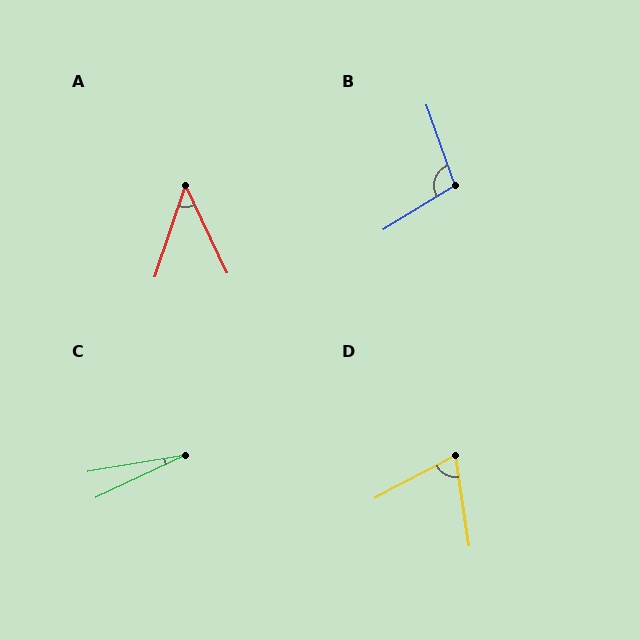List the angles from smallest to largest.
C (15°), A (44°), D (70°), B (102°).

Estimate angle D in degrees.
Approximately 70 degrees.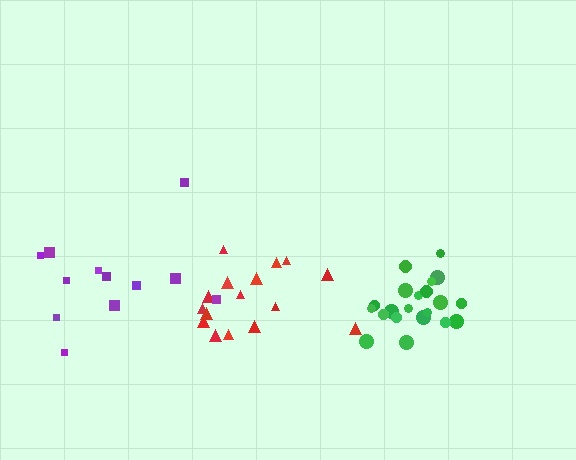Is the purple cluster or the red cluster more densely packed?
Red.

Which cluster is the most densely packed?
Green.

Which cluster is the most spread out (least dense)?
Purple.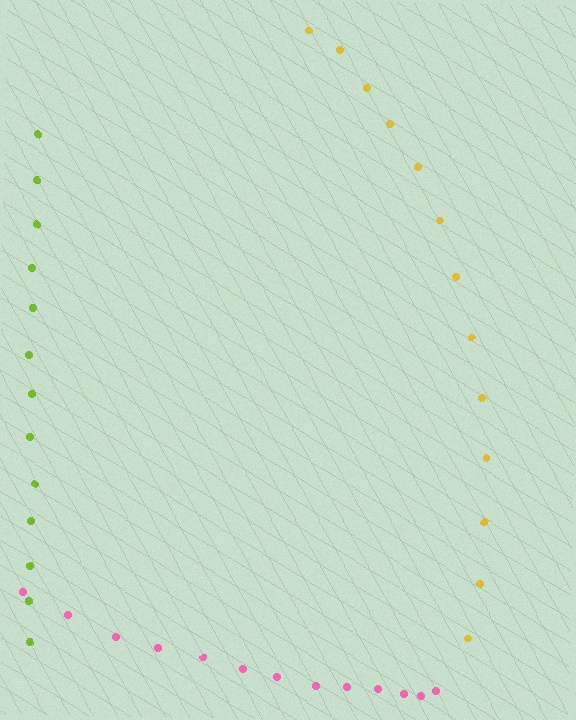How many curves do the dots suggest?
There are 3 distinct paths.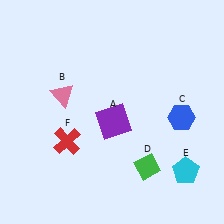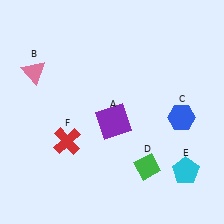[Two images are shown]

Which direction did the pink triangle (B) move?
The pink triangle (B) moved left.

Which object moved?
The pink triangle (B) moved left.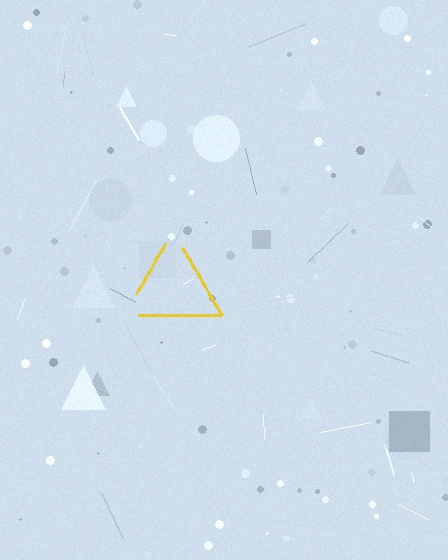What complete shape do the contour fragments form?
The contour fragments form a triangle.